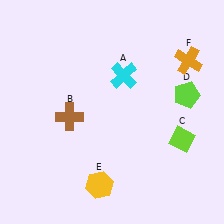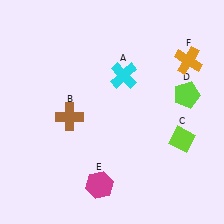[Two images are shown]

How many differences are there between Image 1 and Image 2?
There is 1 difference between the two images.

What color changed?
The hexagon (E) changed from yellow in Image 1 to magenta in Image 2.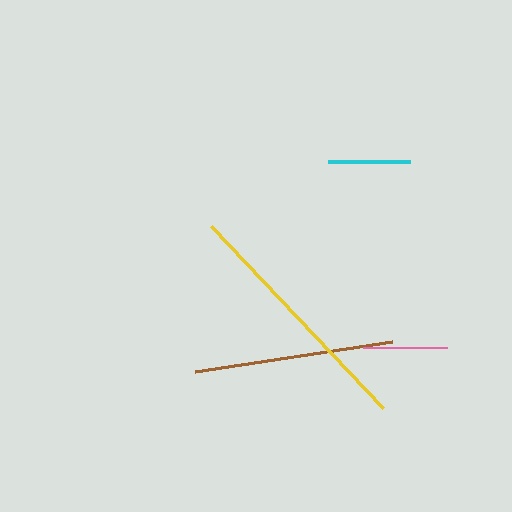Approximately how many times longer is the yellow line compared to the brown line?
The yellow line is approximately 1.3 times the length of the brown line.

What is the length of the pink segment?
The pink segment is approximately 84 pixels long.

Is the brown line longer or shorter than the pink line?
The brown line is longer than the pink line.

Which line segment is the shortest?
The cyan line is the shortest at approximately 81 pixels.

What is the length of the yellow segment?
The yellow segment is approximately 251 pixels long.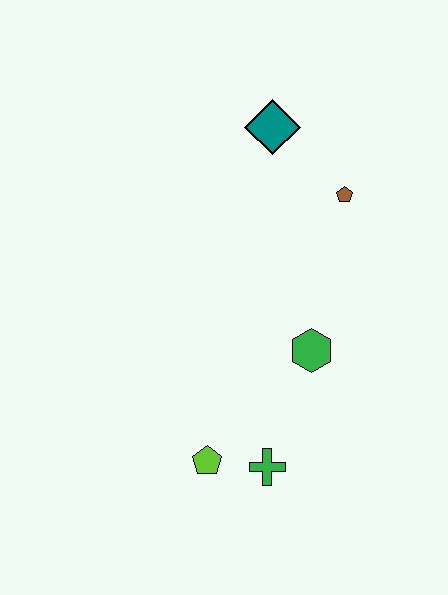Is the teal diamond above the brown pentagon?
Yes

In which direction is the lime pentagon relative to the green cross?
The lime pentagon is to the left of the green cross.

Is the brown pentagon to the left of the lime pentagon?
No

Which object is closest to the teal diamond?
The brown pentagon is closest to the teal diamond.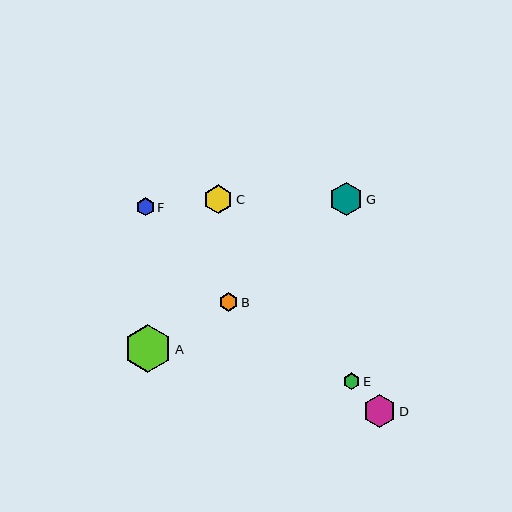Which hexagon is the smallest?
Hexagon E is the smallest with a size of approximately 17 pixels.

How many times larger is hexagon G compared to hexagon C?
Hexagon G is approximately 1.1 times the size of hexagon C.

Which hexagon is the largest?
Hexagon A is the largest with a size of approximately 48 pixels.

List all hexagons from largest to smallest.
From largest to smallest: A, G, D, C, B, F, E.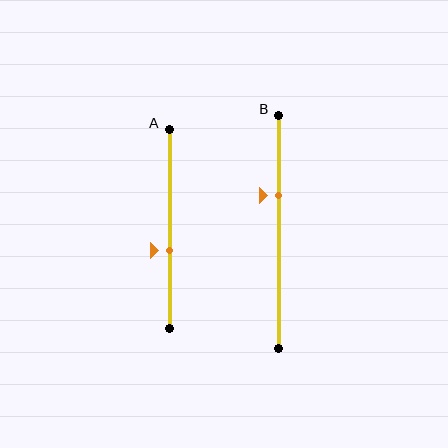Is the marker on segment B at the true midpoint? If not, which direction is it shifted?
No, the marker on segment B is shifted upward by about 16% of the segment length.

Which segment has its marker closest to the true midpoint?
Segment A has its marker closest to the true midpoint.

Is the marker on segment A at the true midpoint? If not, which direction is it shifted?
No, the marker on segment A is shifted downward by about 11% of the segment length.